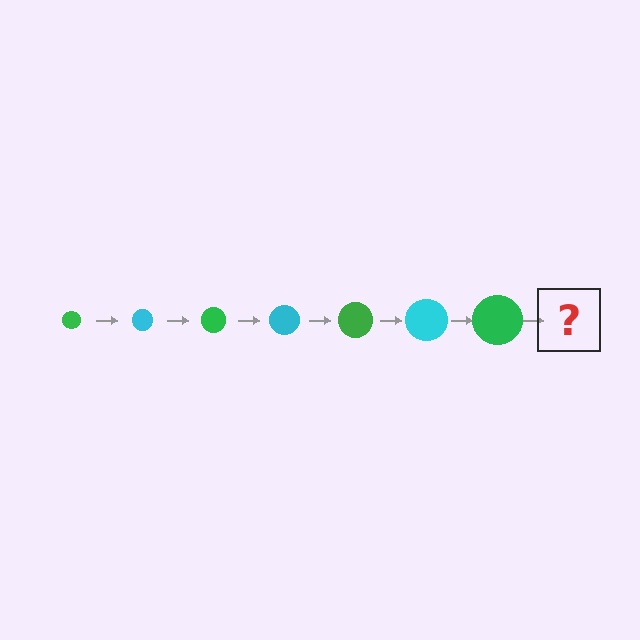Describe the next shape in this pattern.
It should be a cyan circle, larger than the previous one.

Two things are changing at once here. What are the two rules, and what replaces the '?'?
The two rules are that the circle grows larger each step and the color cycles through green and cyan. The '?' should be a cyan circle, larger than the previous one.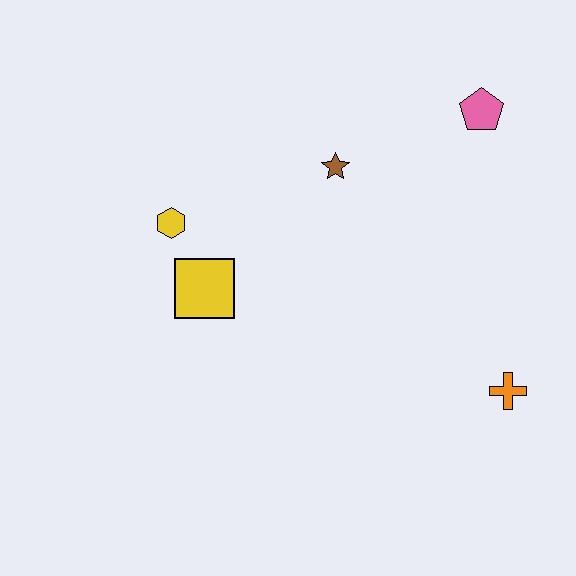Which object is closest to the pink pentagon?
The brown star is closest to the pink pentagon.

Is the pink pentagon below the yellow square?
No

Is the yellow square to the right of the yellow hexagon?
Yes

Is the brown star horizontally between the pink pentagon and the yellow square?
Yes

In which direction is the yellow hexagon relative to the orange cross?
The yellow hexagon is to the left of the orange cross.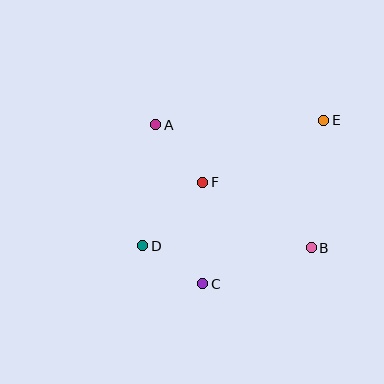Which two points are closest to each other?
Points C and D are closest to each other.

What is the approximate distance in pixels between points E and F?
The distance between E and F is approximately 136 pixels.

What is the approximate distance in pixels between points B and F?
The distance between B and F is approximately 127 pixels.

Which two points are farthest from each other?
Points D and E are farthest from each other.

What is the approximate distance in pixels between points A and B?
The distance between A and B is approximately 198 pixels.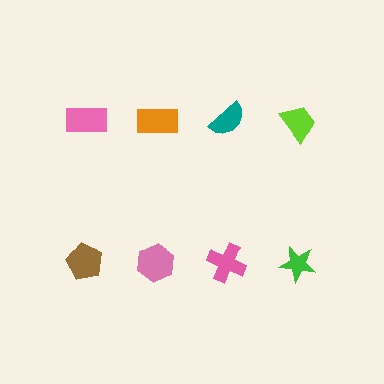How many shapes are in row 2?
4 shapes.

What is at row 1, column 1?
A pink rectangle.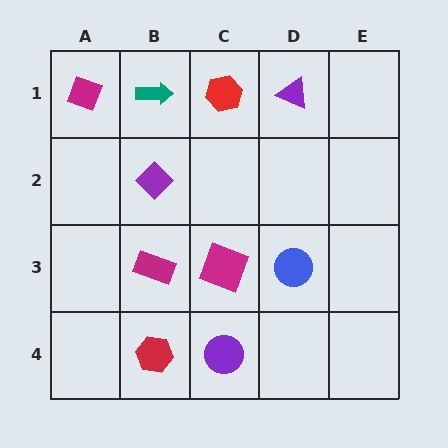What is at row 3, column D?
A blue circle.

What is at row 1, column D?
A purple triangle.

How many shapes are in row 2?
1 shape.